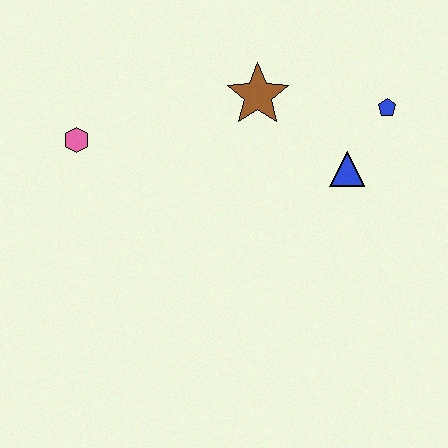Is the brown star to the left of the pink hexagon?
No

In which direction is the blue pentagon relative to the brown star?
The blue pentagon is to the right of the brown star.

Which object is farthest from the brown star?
The pink hexagon is farthest from the brown star.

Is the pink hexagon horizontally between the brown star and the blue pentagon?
No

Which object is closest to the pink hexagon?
The brown star is closest to the pink hexagon.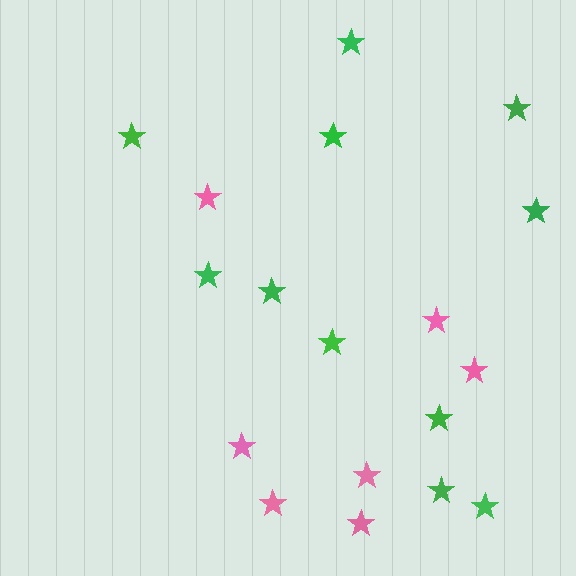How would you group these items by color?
There are 2 groups: one group of green stars (11) and one group of pink stars (7).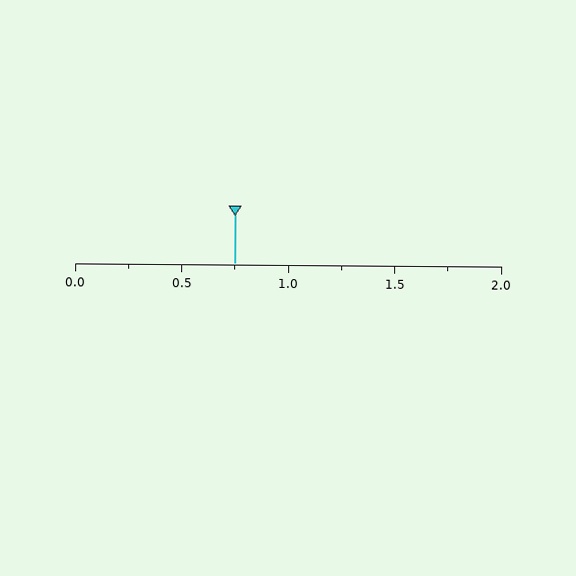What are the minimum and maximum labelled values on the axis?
The axis runs from 0.0 to 2.0.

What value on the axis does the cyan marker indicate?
The marker indicates approximately 0.75.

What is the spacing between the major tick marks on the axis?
The major ticks are spaced 0.5 apart.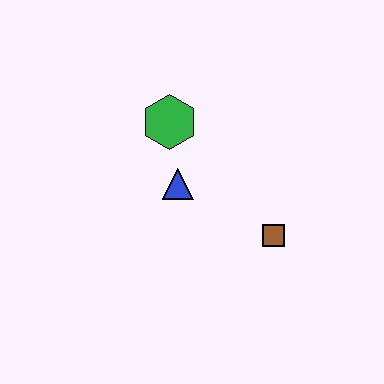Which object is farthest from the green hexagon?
The brown square is farthest from the green hexagon.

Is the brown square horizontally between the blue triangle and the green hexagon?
No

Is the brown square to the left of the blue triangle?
No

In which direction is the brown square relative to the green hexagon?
The brown square is below the green hexagon.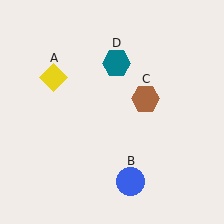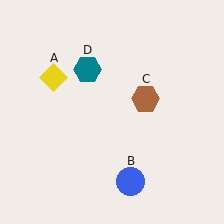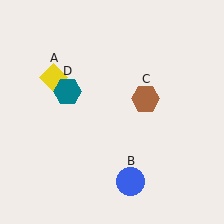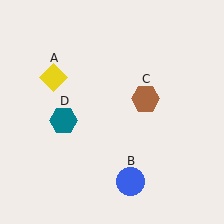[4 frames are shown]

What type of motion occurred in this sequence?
The teal hexagon (object D) rotated counterclockwise around the center of the scene.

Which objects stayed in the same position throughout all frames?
Yellow diamond (object A) and blue circle (object B) and brown hexagon (object C) remained stationary.